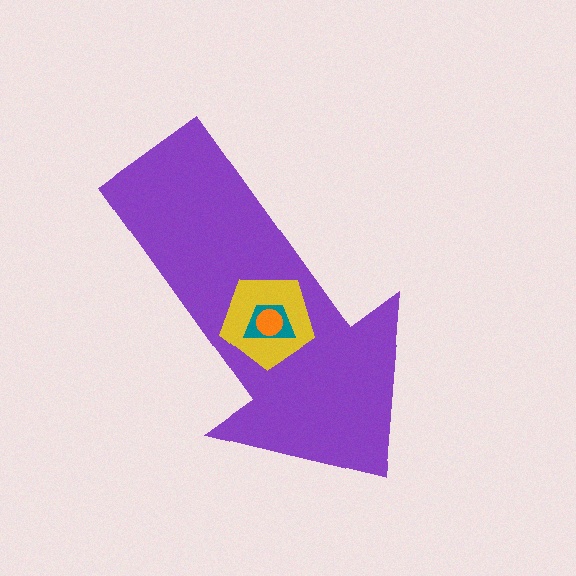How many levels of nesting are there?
4.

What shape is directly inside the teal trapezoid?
The orange circle.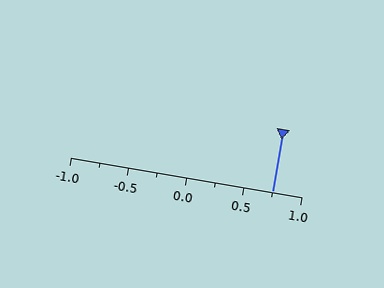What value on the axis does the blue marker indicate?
The marker indicates approximately 0.75.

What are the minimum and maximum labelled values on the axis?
The axis runs from -1.0 to 1.0.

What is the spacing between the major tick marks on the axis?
The major ticks are spaced 0.5 apart.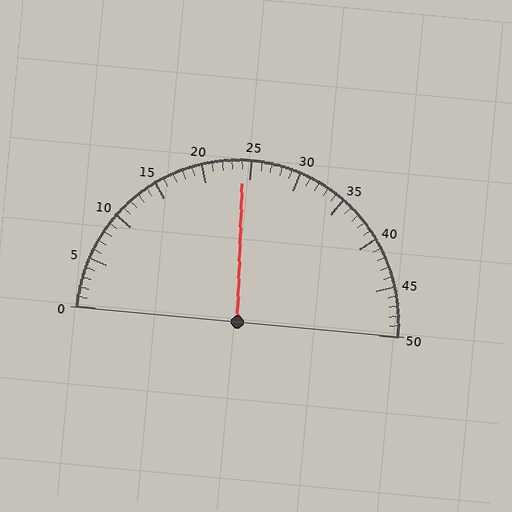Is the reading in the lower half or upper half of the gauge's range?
The reading is in the lower half of the range (0 to 50).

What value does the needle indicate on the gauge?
The needle indicates approximately 24.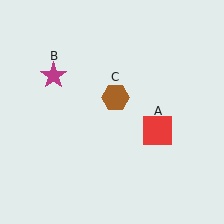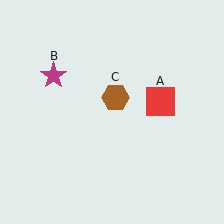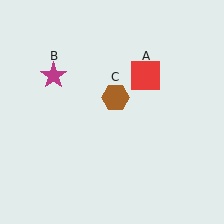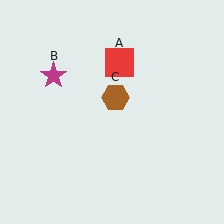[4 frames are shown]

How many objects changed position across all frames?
1 object changed position: red square (object A).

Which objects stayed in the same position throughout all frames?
Magenta star (object B) and brown hexagon (object C) remained stationary.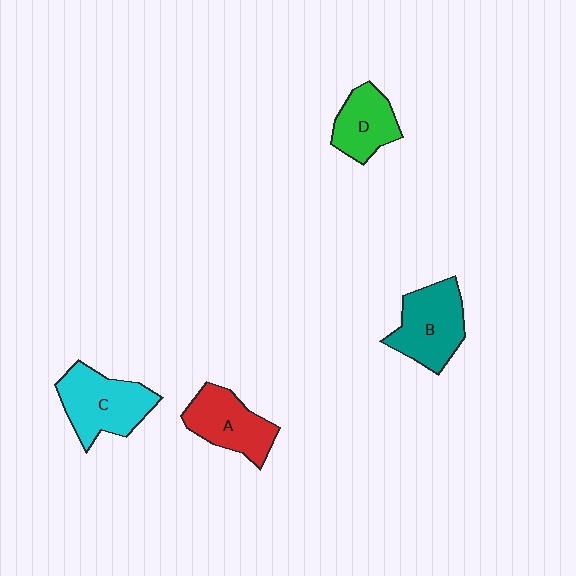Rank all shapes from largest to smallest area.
From largest to smallest: C (cyan), B (teal), A (red), D (green).